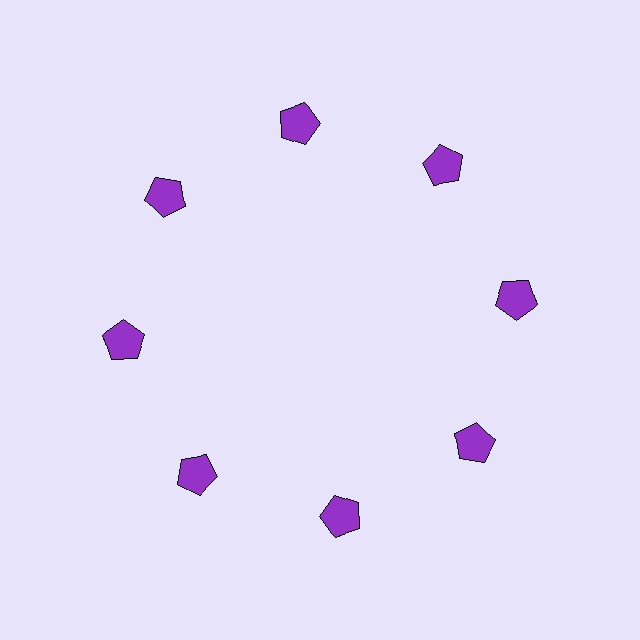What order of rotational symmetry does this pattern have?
This pattern has 8-fold rotational symmetry.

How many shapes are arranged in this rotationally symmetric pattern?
There are 8 shapes, arranged in 8 groups of 1.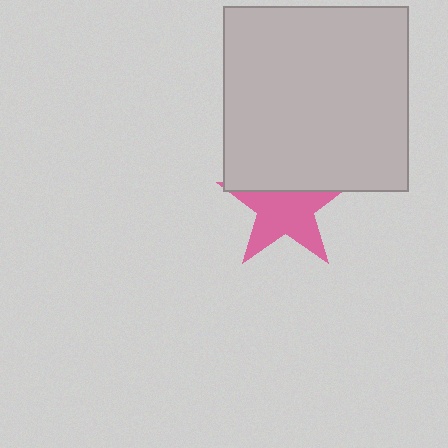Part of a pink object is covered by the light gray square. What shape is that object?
It is a star.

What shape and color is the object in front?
The object in front is a light gray square.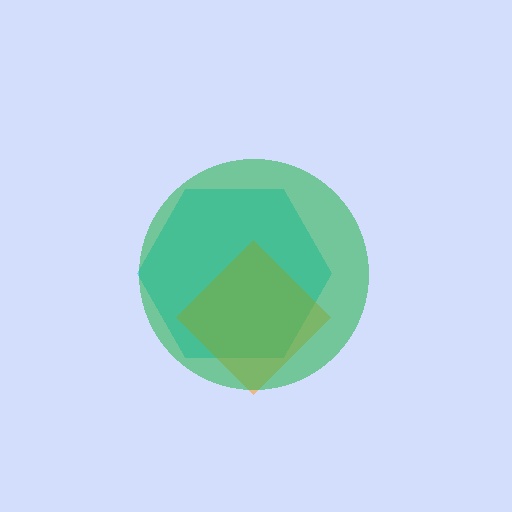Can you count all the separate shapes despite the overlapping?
Yes, there are 3 separate shapes.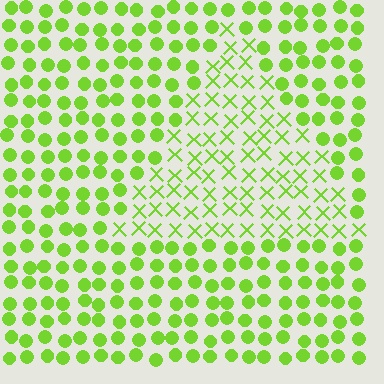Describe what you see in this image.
The image is filled with small lime elements arranged in a uniform grid. A triangle-shaped region contains X marks, while the surrounding area contains circles. The boundary is defined purely by the change in element shape.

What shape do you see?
I see a triangle.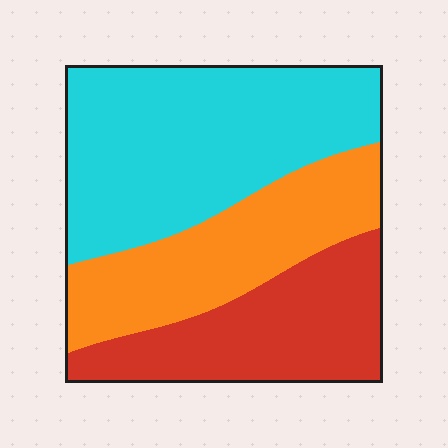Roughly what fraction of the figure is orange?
Orange covers roughly 30% of the figure.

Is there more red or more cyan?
Cyan.